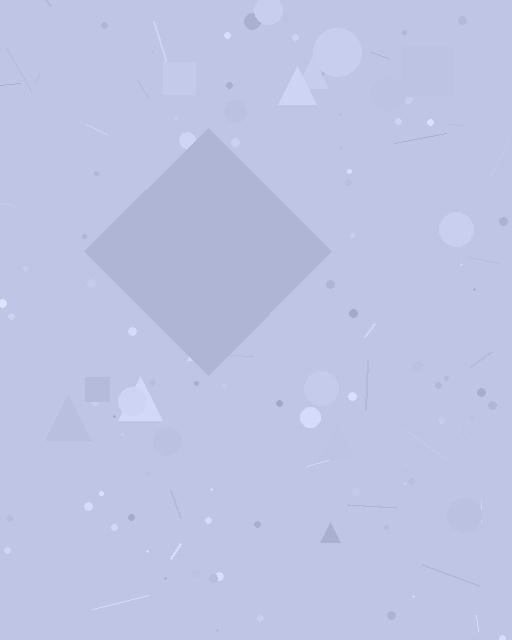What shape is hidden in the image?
A diamond is hidden in the image.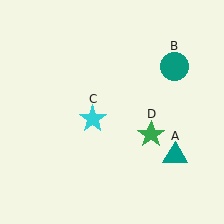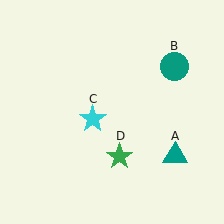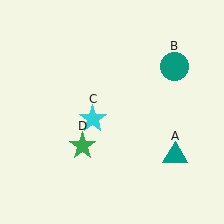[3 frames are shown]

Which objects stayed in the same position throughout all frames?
Teal triangle (object A) and teal circle (object B) and cyan star (object C) remained stationary.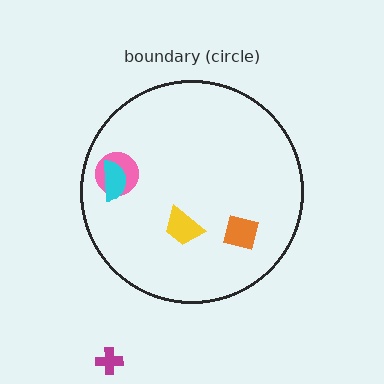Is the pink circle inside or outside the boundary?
Inside.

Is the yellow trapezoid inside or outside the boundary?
Inside.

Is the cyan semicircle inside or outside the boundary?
Inside.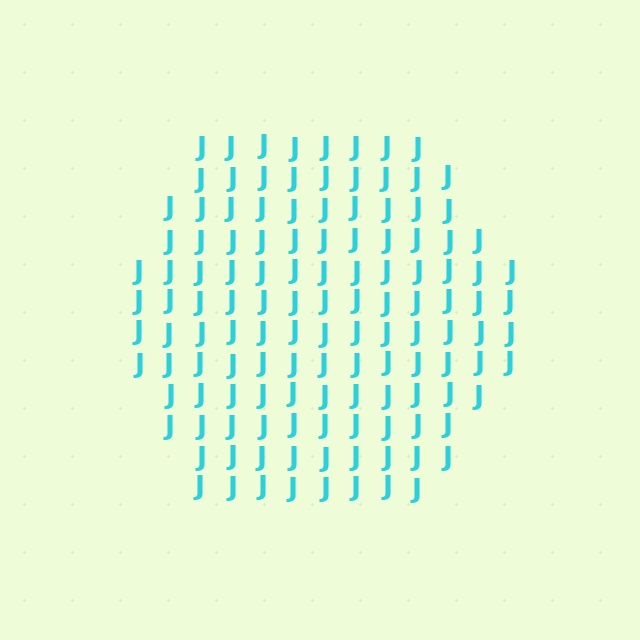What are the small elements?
The small elements are letter J's.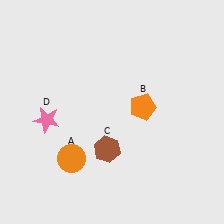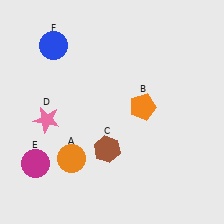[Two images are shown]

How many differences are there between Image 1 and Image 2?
There are 2 differences between the two images.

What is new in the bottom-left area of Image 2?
A magenta circle (E) was added in the bottom-left area of Image 2.